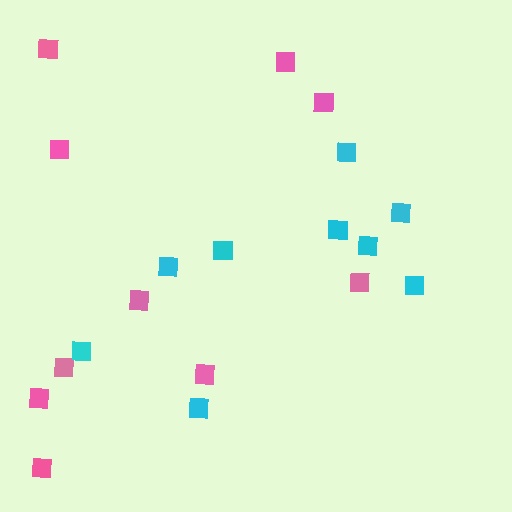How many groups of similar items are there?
There are 2 groups: one group of pink squares (10) and one group of cyan squares (9).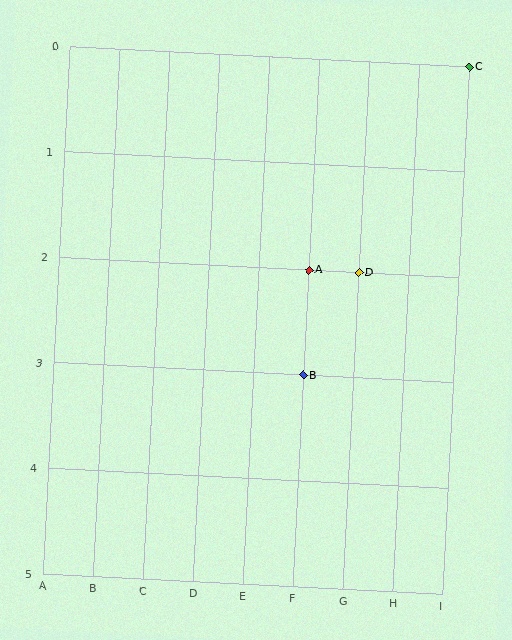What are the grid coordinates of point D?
Point D is at grid coordinates (G, 2).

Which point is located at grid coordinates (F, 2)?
Point A is at (F, 2).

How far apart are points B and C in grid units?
Points B and C are 3 columns and 3 rows apart (about 4.2 grid units diagonally).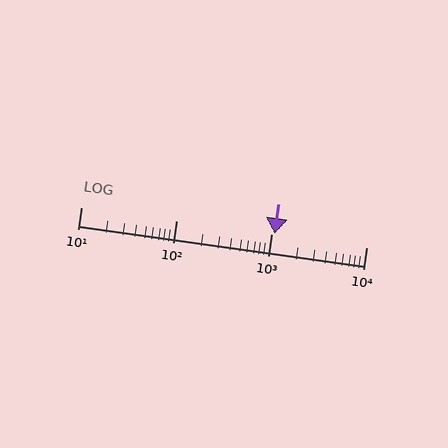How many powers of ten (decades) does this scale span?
The scale spans 3 decades, from 10 to 10000.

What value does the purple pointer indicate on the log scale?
The pointer indicates approximately 1100.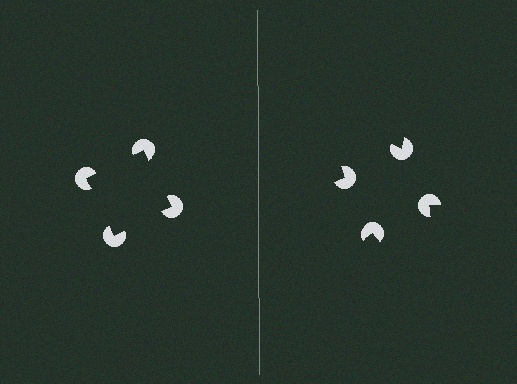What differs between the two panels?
The pac-man discs are positioned identically on both sides; only the wedge orientations differ. On the left they align to a square; on the right they are misaligned.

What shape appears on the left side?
An illusory square.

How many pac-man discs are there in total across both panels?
8 — 4 on each side.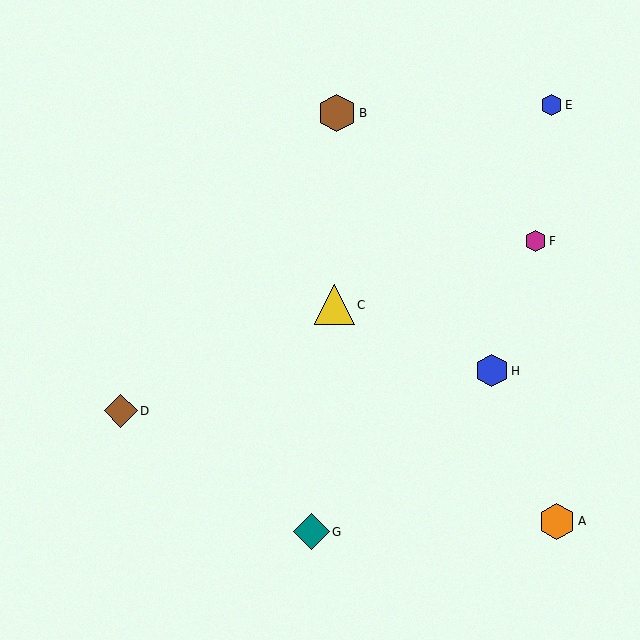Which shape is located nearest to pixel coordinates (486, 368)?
The blue hexagon (labeled H) at (492, 371) is nearest to that location.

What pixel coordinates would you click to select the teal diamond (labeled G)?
Click at (311, 532) to select the teal diamond G.